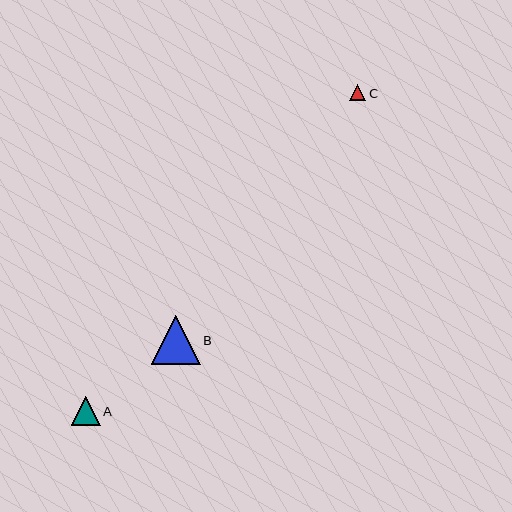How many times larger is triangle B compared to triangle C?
Triangle B is approximately 3.0 times the size of triangle C.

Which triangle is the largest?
Triangle B is the largest with a size of approximately 49 pixels.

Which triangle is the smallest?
Triangle C is the smallest with a size of approximately 17 pixels.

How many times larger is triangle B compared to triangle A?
Triangle B is approximately 1.7 times the size of triangle A.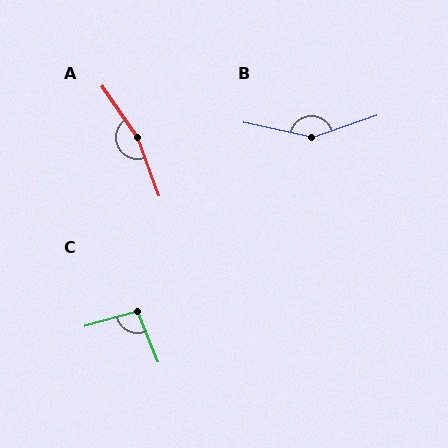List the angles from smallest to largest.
C (96°), B (149°), A (166°).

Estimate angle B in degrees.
Approximately 149 degrees.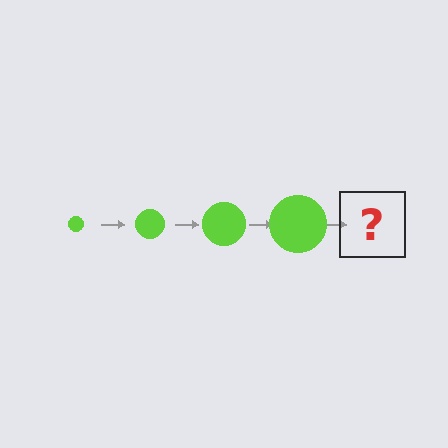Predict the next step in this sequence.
The next step is a lime circle, larger than the previous one.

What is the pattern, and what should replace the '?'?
The pattern is that the circle gets progressively larger each step. The '?' should be a lime circle, larger than the previous one.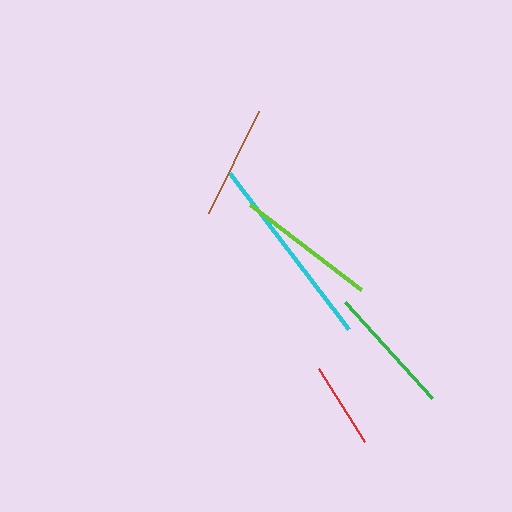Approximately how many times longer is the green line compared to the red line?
The green line is approximately 1.5 times the length of the red line.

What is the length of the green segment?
The green segment is approximately 130 pixels long.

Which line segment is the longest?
The cyan line is the longest at approximately 197 pixels.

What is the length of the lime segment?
The lime segment is approximately 140 pixels long.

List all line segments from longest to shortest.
From longest to shortest: cyan, lime, green, brown, red.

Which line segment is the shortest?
The red line is the shortest at approximately 86 pixels.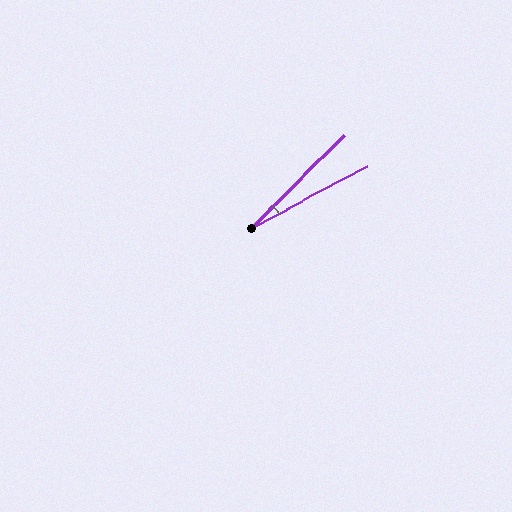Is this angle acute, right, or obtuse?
It is acute.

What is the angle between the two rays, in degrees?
Approximately 17 degrees.